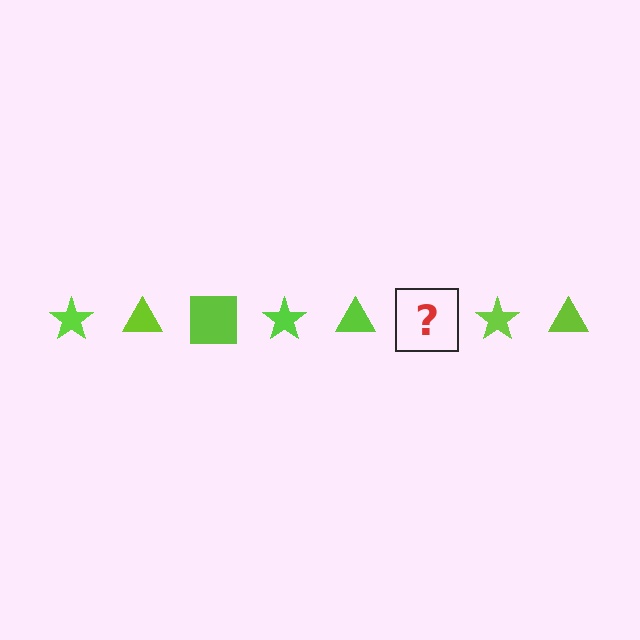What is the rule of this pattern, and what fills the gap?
The rule is that the pattern cycles through star, triangle, square shapes in lime. The gap should be filled with a lime square.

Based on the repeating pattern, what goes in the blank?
The blank should be a lime square.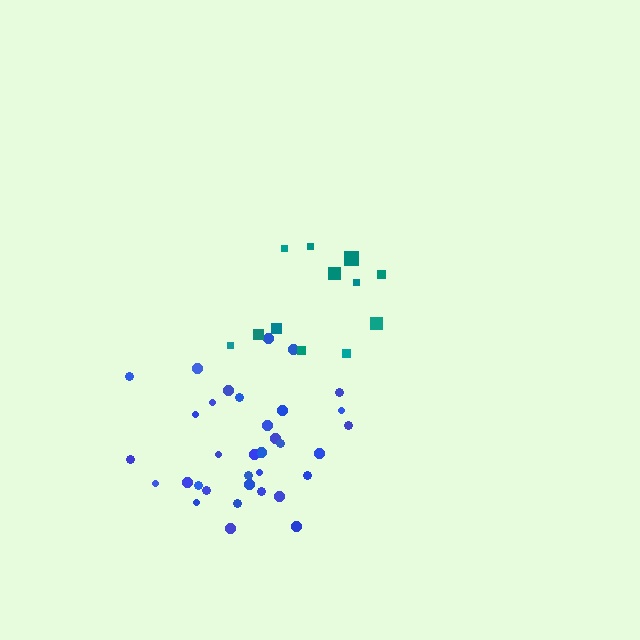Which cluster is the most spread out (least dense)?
Teal.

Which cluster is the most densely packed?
Blue.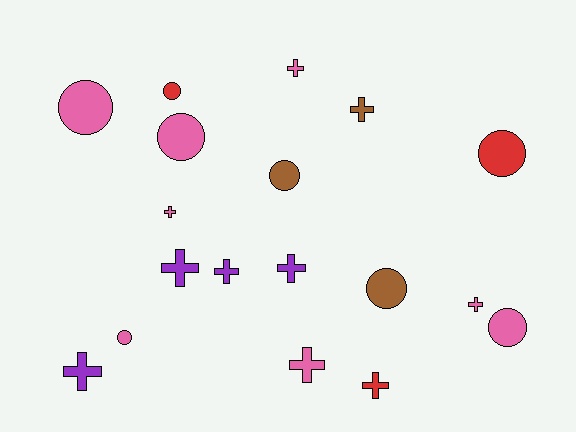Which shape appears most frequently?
Cross, with 10 objects.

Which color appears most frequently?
Pink, with 8 objects.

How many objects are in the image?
There are 18 objects.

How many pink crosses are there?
There are 4 pink crosses.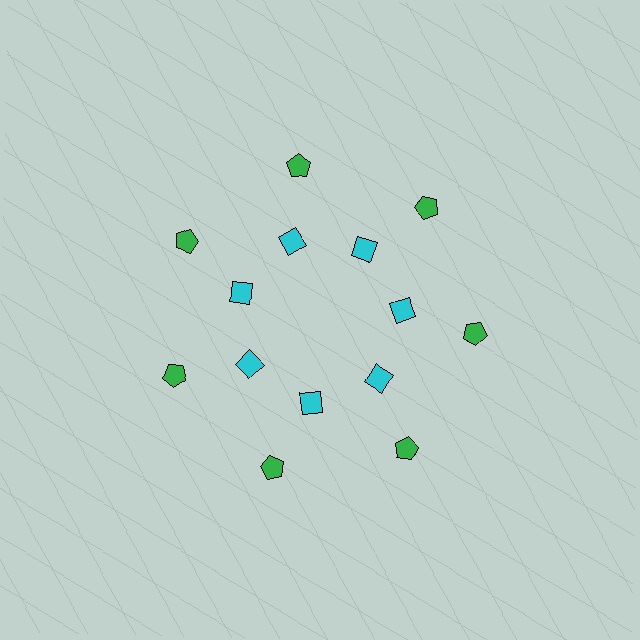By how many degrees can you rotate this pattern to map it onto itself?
The pattern maps onto itself every 51 degrees of rotation.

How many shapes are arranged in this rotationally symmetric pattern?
There are 14 shapes, arranged in 7 groups of 2.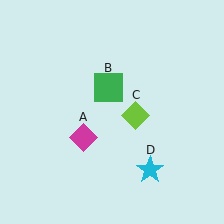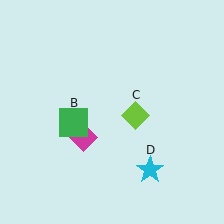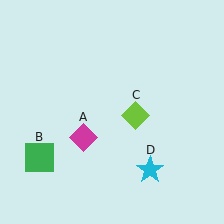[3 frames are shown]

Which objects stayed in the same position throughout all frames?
Magenta diamond (object A) and lime diamond (object C) and cyan star (object D) remained stationary.